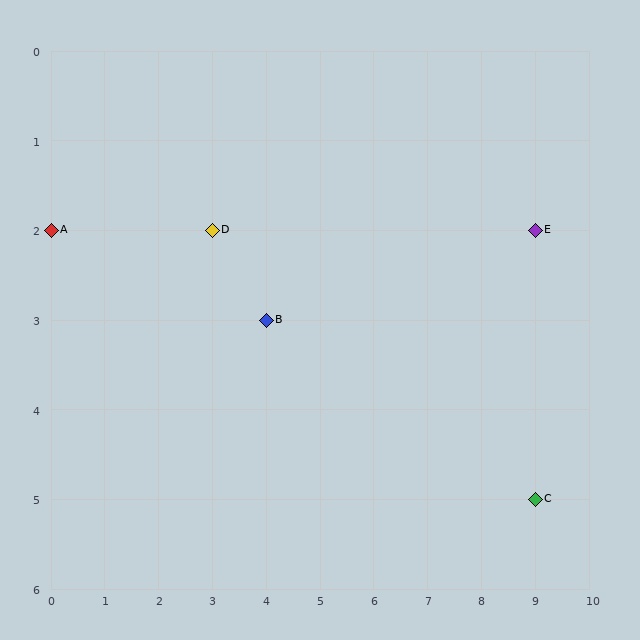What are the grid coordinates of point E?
Point E is at grid coordinates (9, 2).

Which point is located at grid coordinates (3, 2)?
Point D is at (3, 2).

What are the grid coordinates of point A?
Point A is at grid coordinates (0, 2).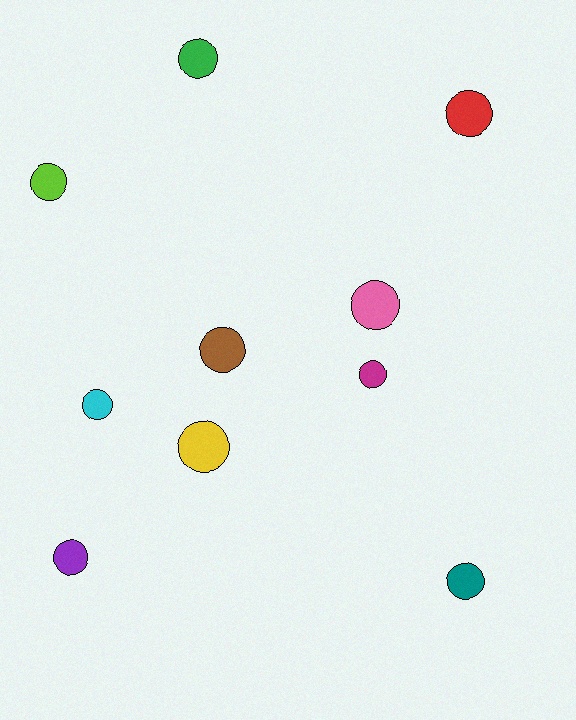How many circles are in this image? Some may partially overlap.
There are 10 circles.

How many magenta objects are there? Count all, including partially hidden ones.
There is 1 magenta object.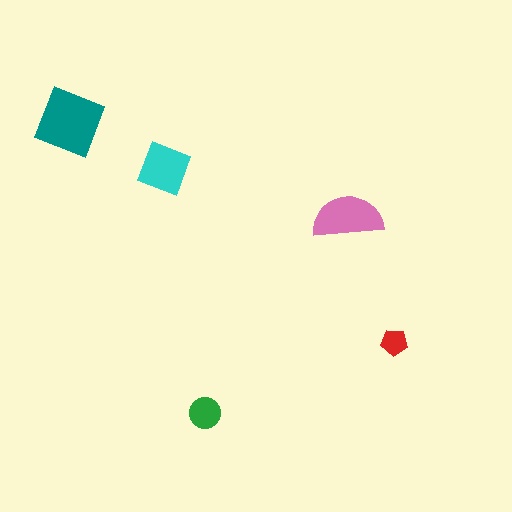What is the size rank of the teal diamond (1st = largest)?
1st.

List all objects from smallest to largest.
The red pentagon, the green circle, the cyan square, the pink semicircle, the teal diamond.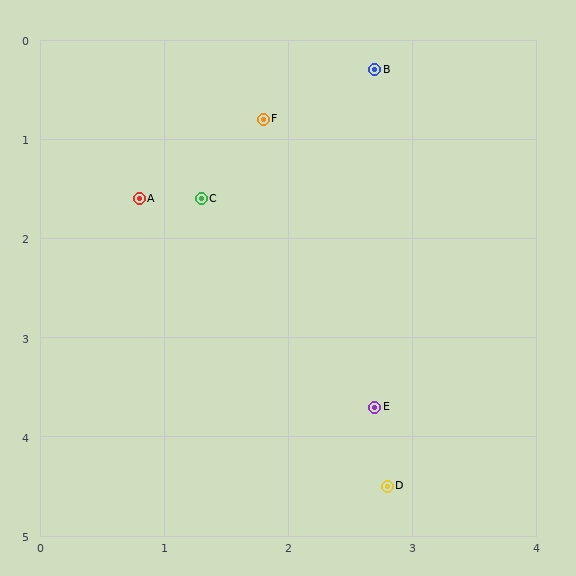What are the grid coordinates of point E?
Point E is at approximately (2.7, 3.7).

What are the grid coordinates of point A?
Point A is at approximately (0.8, 1.6).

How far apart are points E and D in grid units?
Points E and D are about 0.8 grid units apart.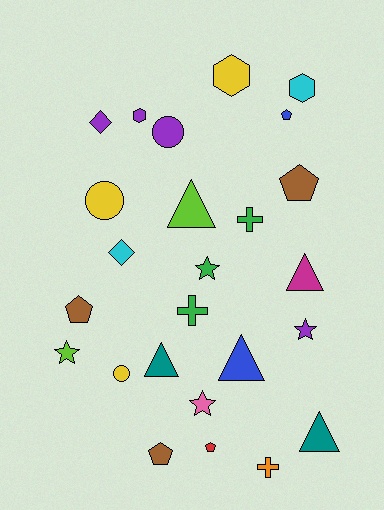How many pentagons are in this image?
There are 5 pentagons.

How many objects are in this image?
There are 25 objects.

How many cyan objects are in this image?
There are 2 cyan objects.